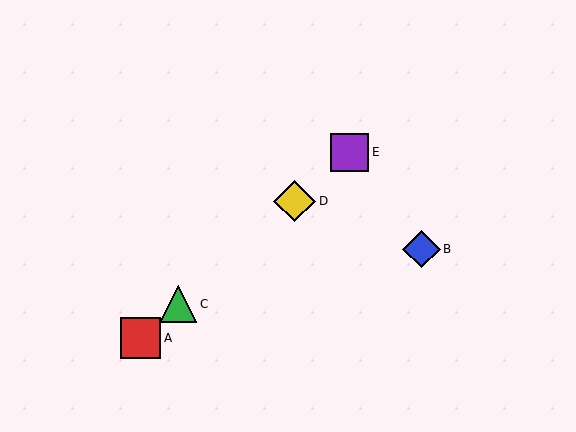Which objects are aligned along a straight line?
Objects A, C, D, E are aligned along a straight line.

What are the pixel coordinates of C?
Object C is at (178, 304).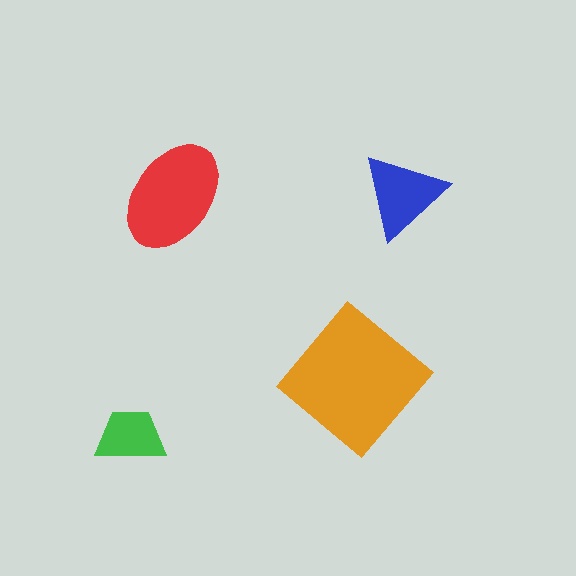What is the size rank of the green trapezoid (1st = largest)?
4th.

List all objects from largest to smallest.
The orange diamond, the red ellipse, the blue triangle, the green trapezoid.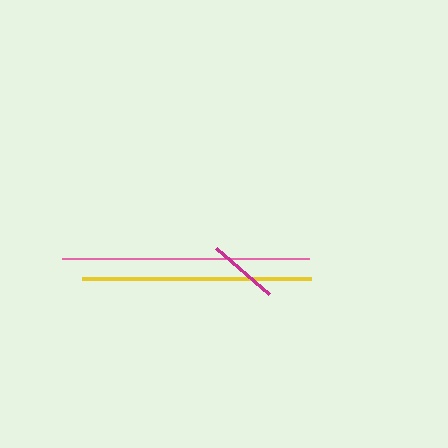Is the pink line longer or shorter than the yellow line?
The pink line is longer than the yellow line.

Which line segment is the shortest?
The magenta line is the shortest at approximately 70 pixels.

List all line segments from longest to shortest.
From longest to shortest: pink, yellow, magenta.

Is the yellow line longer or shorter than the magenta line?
The yellow line is longer than the magenta line.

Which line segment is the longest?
The pink line is the longest at approximately 248 pixels.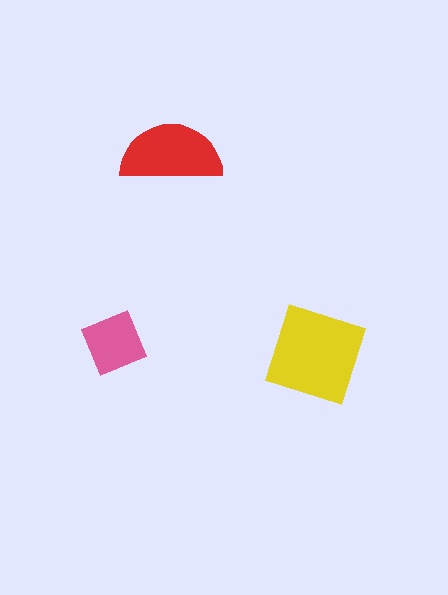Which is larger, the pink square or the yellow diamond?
The yellow diamond.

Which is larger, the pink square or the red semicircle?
The red semicircle.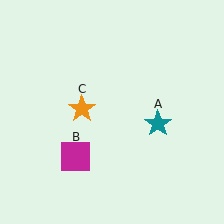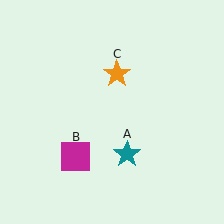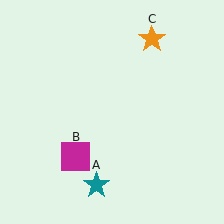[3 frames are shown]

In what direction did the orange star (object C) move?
The orange star (object C) moved up and to the right.